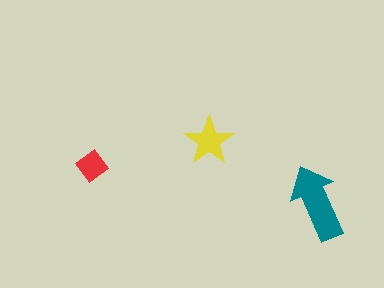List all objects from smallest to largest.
The red diamond, the yellow star, the teal arrow.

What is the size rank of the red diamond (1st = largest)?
3rd.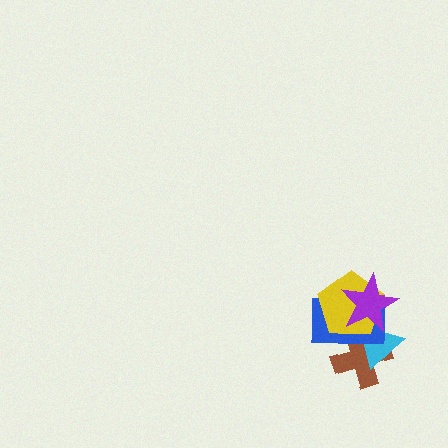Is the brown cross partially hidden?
Yes, it is partially covered by another shape.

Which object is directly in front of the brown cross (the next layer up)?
The cyan triangle is directly in front of the brown cross.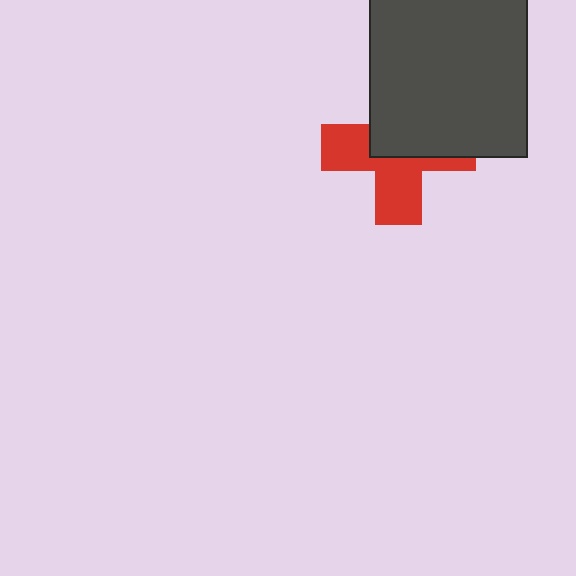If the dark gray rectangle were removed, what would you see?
You would see the complete red cross.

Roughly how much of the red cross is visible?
About half of it is visible (roughly 51%).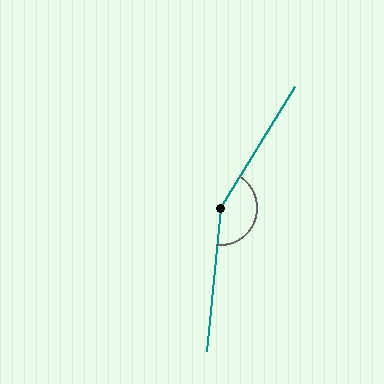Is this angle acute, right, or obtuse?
It is obtuse.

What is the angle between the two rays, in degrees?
Approximately 154 degrees.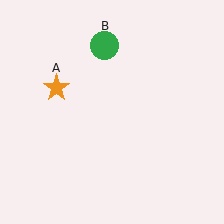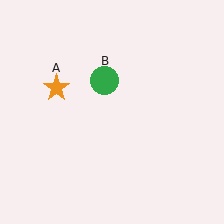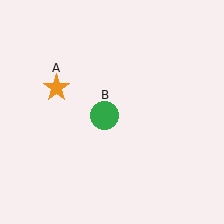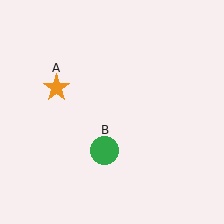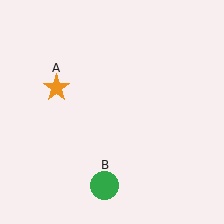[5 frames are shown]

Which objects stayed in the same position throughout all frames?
Orange star (object A) remained stationary.